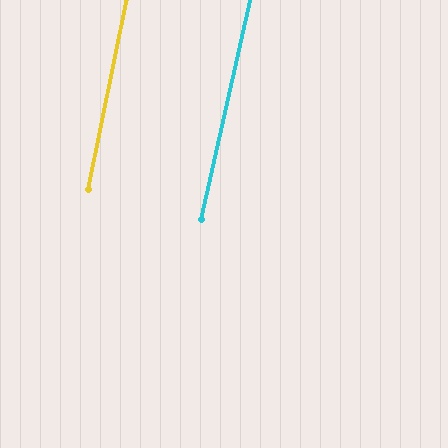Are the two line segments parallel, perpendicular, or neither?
Parallel — their directions differ by only 1.0°.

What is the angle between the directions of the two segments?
Approximately 1 degree.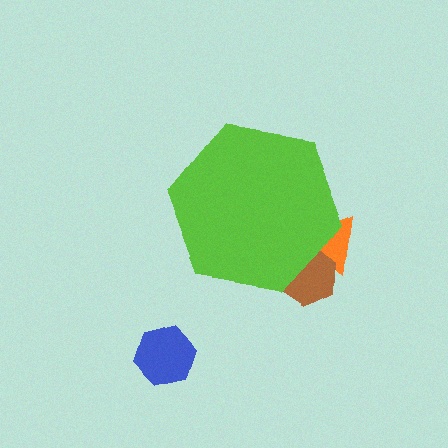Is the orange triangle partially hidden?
Yes, the orange triangle is partially hidden behind the lime hexagon.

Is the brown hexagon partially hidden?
Yes, the brown hexagon is partially hidden behind the lime hexagon.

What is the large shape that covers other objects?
A lime hexagon.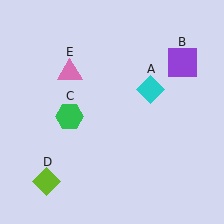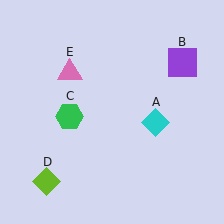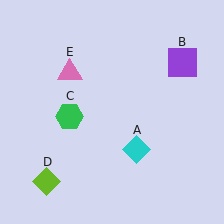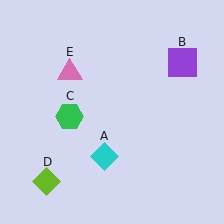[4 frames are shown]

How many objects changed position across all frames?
1 object changed position: cyan diamond (object A).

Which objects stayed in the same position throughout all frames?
Purple square (object B) and green hexagon (object C) and lime diamond (object D) and pink triangle (object E) remained stationary.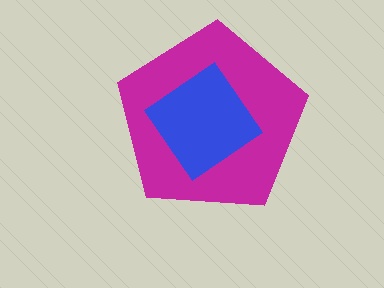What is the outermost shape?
The magenta pentagon.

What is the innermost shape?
The blue diamond.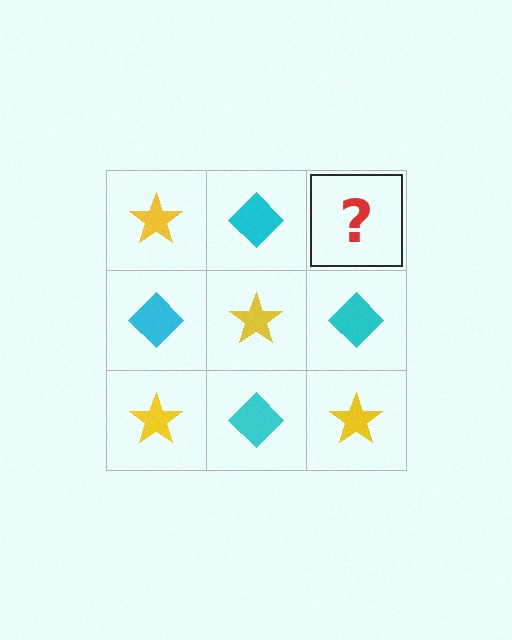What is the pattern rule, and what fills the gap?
The rule is that it alternates yellow star and cyan diamond in a checkerboard pattern. The gap should be filled with a yellow star.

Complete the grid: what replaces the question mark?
The question mark should be replaced with a yellow star.